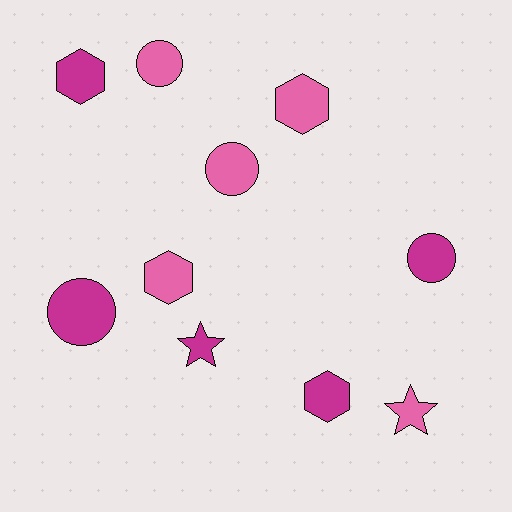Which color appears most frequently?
Magenta, with 5 objects.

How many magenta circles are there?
There are 2 magenta circles.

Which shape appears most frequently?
Circle, with 4 objects.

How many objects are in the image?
There are 10 objects.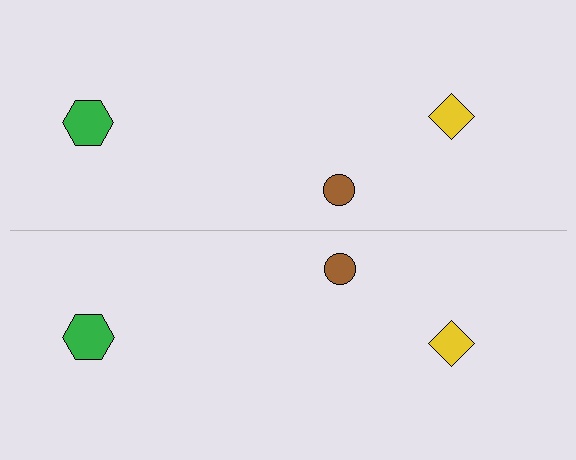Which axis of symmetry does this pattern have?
The pattern has a horizontal axis of symmetry running through the center of the image.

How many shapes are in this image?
There are 6 shapes in this image.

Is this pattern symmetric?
Yes, this pattern has bilateral (reflection) symmetry.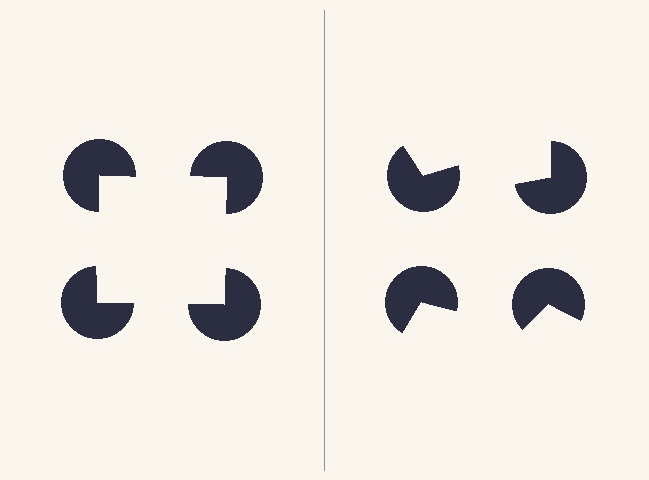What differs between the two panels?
The pac-man discs are positioned identically on both sides; only the wedge orientations differ. On the left they align to a square; on the right they are misaligned.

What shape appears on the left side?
An illusory square.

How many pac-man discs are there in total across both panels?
8 — 4 on each side.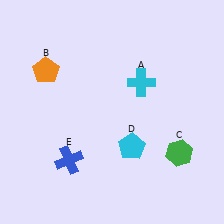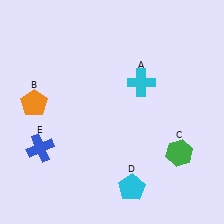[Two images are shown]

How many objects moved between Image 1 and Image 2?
3 objects moved between the two images.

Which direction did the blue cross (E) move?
The blue cross (E) moved left.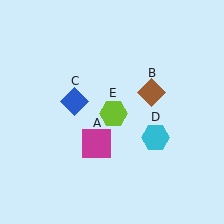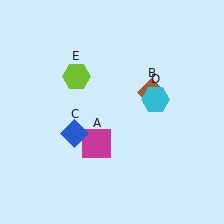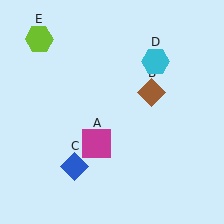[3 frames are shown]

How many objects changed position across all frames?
3 objects changed position: blue diamond (object C), cyan hexagon (object D), lime hexagon (object E).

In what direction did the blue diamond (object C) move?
The blue diamond (object C) moved down.